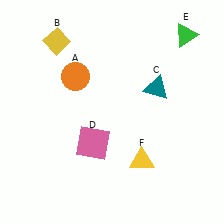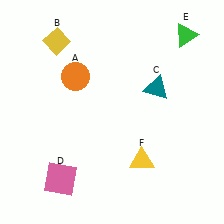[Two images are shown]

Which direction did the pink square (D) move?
The pink square (D) moved down.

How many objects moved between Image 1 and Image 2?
1 object moved between the two images.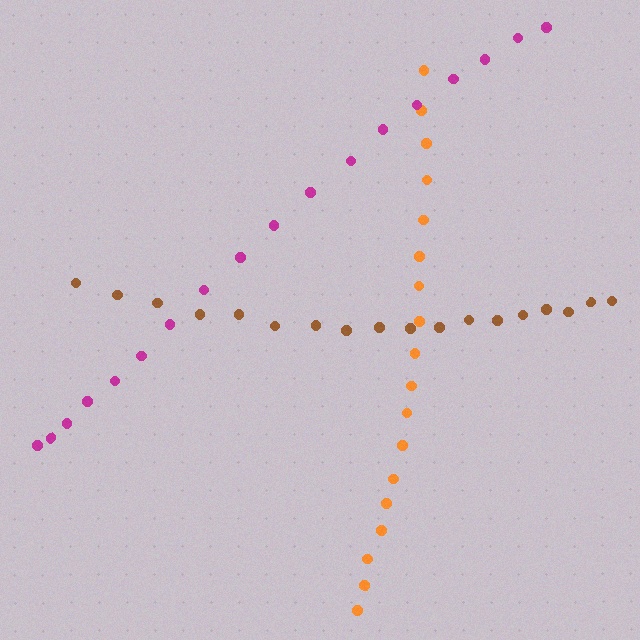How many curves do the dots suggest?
There are 3 distinct paths.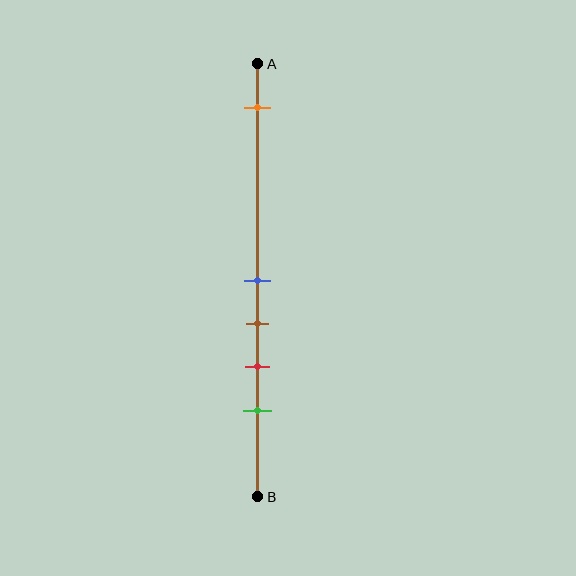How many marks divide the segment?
There are 5 marks dividing the segment.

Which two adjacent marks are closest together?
The blue and brown marks are the closest adjacent pair.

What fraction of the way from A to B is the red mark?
The red mark is approximately 70% (0.7) of the way from A to B.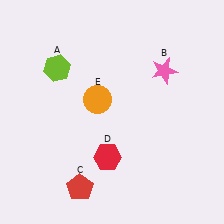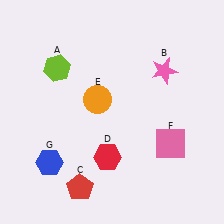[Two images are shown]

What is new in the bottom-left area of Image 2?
A blue hexagon (G) was added in the bottom-left area of Image 2.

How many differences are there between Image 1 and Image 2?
There are 2 differences between the two images.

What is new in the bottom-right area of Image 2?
A pink square (F) was added in the bottom-right area of Image 2.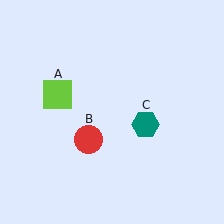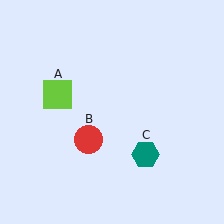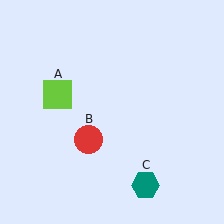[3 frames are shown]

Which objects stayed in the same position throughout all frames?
Lime square (object A) and red circle (object B) remained stationary.